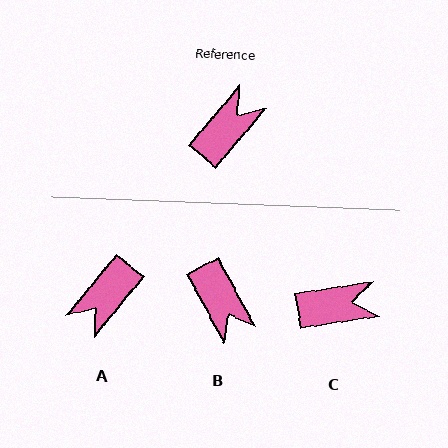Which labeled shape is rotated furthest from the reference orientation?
A, about 179 degrees away.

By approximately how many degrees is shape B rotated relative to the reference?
Approximately 111 degrees clockwise.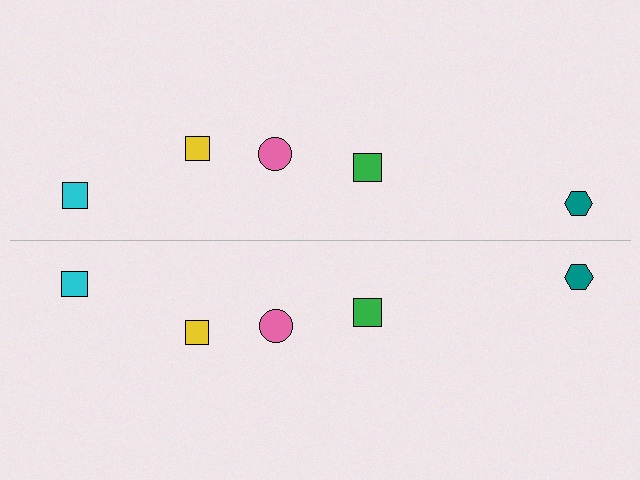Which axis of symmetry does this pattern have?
The pattern has a horizontal axis of symmetry running through the center of the image.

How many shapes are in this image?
There are 10 shapes in this image.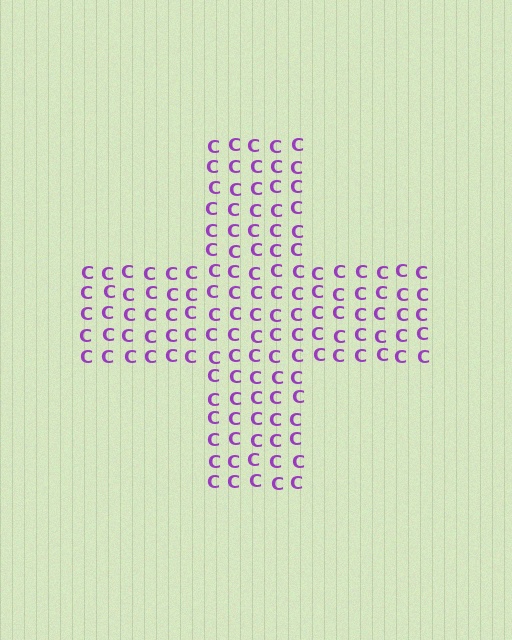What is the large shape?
The large shape is a cross.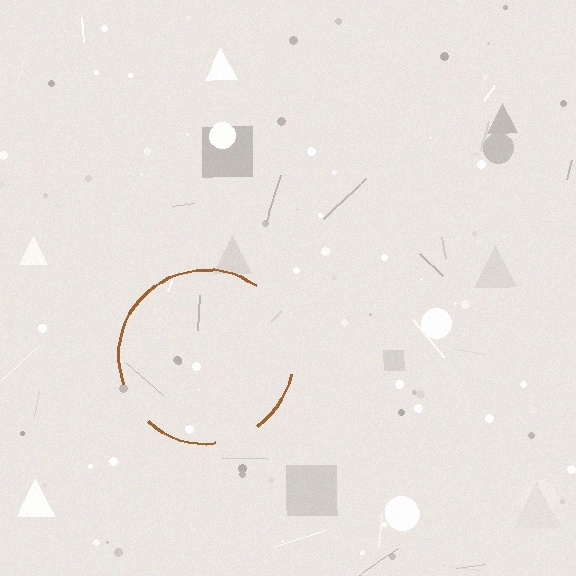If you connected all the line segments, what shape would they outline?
They would outline a circle.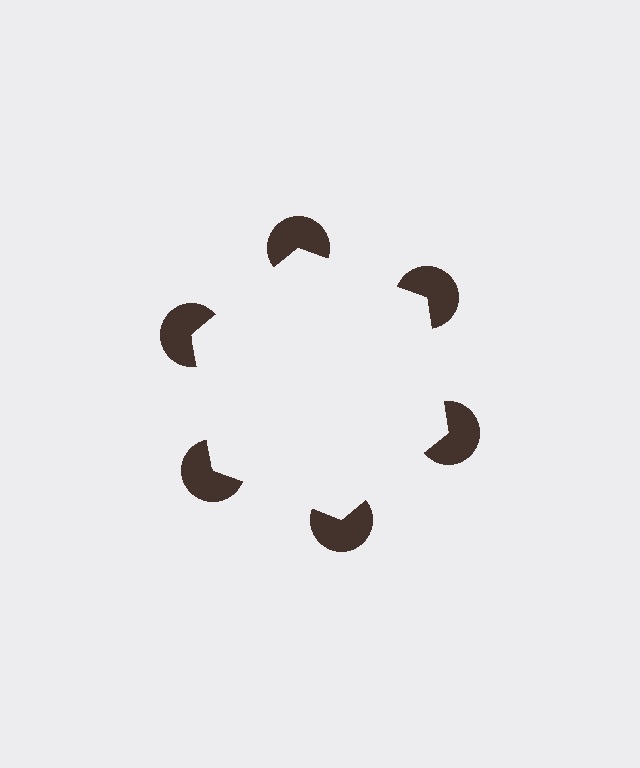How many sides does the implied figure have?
6 sides.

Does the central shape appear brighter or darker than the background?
It typically appears slightly brighter than the background, even though no actual brightness change is drawn.